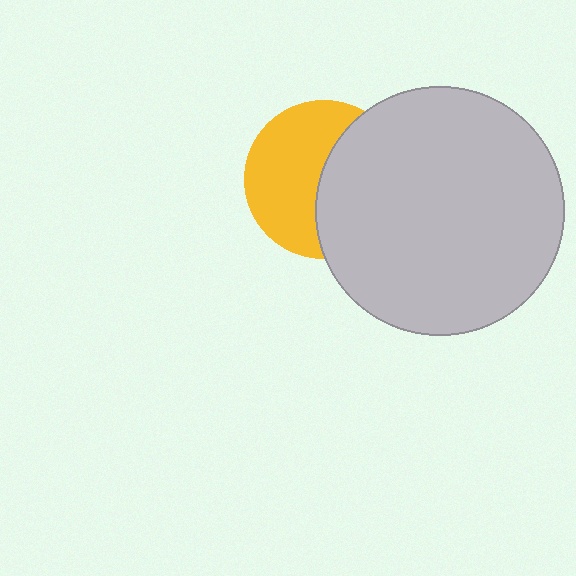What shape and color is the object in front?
The object in front is a light gray circle.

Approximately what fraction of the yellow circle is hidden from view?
Roughly 47% of the yellow circle is hidden behind the light gray circle.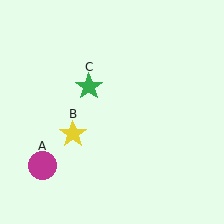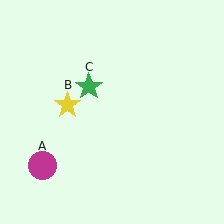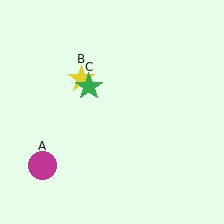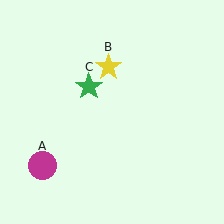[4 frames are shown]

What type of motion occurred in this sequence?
The yellow star (object B) rotated clockwise around the center of the scene.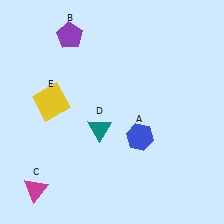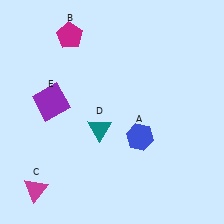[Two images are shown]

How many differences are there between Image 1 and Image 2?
There are 2 differences between the two images.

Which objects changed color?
B changed from purple to magenta. E changed from yellow to purple.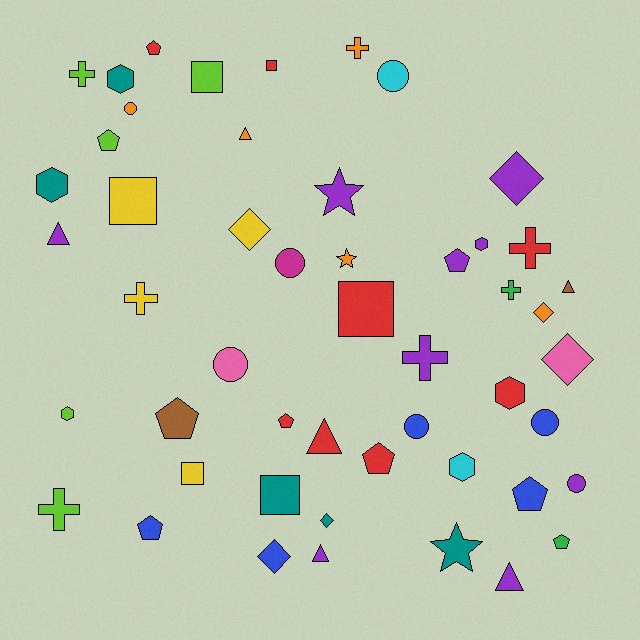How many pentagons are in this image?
There are 9 pentagons.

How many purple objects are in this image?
There are 9 purple objects.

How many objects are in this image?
There are 50 objects.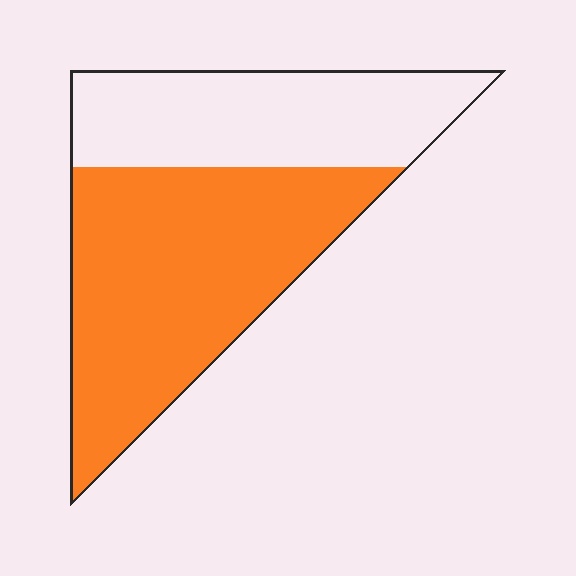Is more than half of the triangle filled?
Yes.